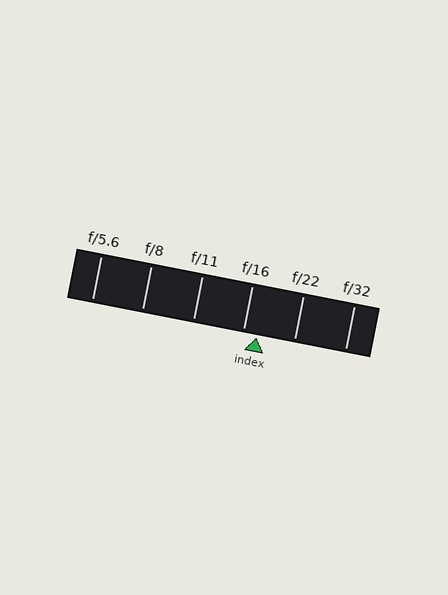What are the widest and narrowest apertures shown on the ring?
The widest aperture shown is f/5.6 and the narrowest is f/32.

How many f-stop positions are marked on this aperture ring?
There are 6 f-stop positions marked.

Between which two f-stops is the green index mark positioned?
The index mark is between f/16 and f/22.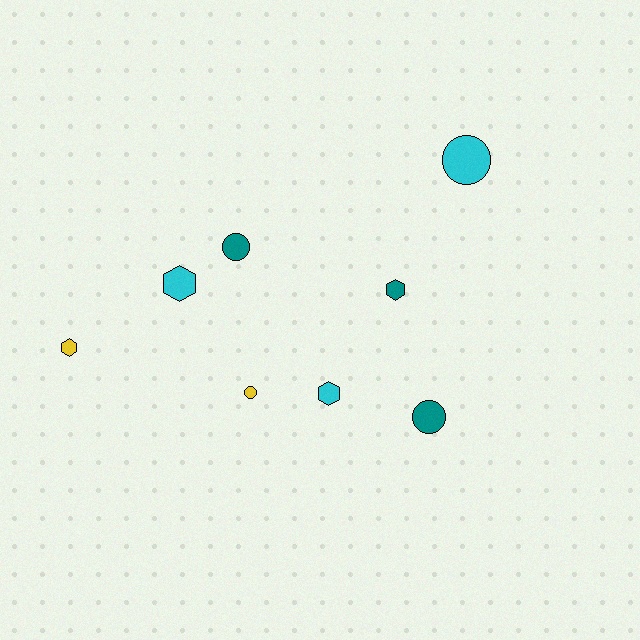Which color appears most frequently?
Cyan, with 3 objects.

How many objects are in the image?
There are 8 objects.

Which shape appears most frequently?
Hexagon, with 4 objects.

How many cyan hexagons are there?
There are 2 cyan hexagons.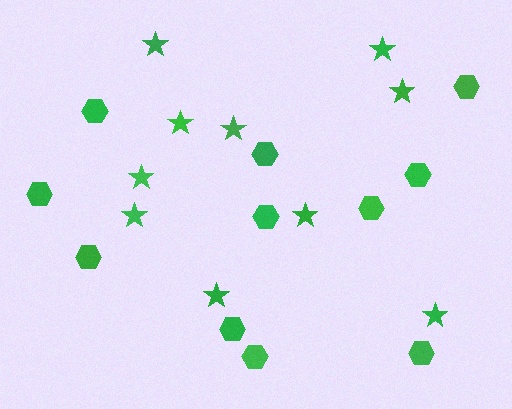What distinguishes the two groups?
There are 2 groups: one group of hexagons (11) and one group of stars (10).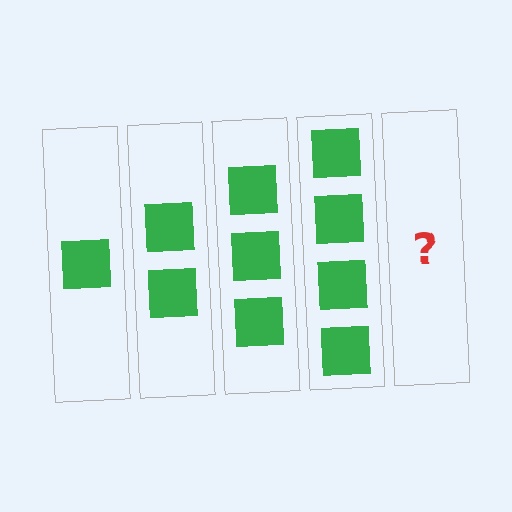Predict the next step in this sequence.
The next step is 5 squares.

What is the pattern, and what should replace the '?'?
The pattern is that each step adds one more square. The '?' should be 5 squares.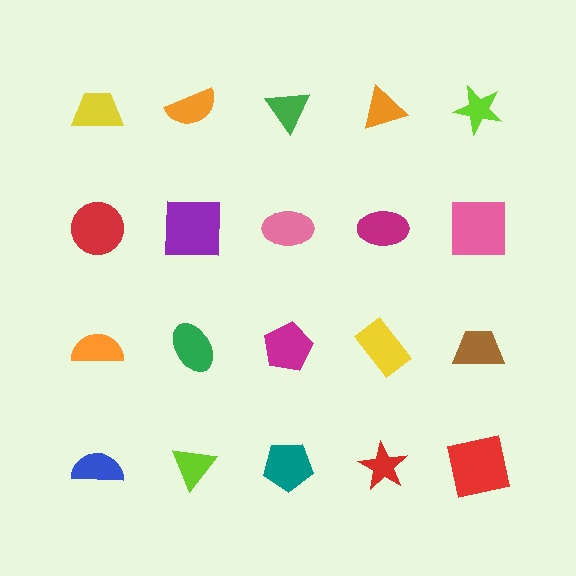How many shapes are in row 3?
5 shapes.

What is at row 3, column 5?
A brown trapezoid.